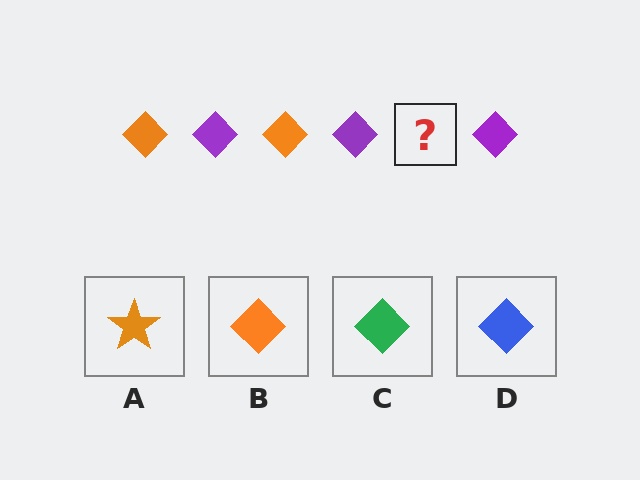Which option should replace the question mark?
Option B.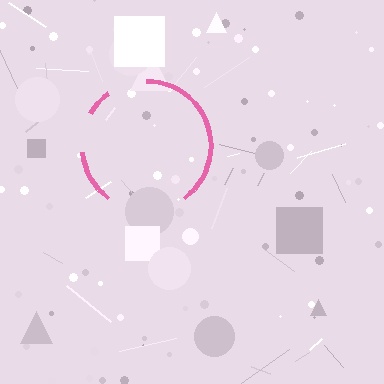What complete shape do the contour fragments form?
The contour fragments form a circle.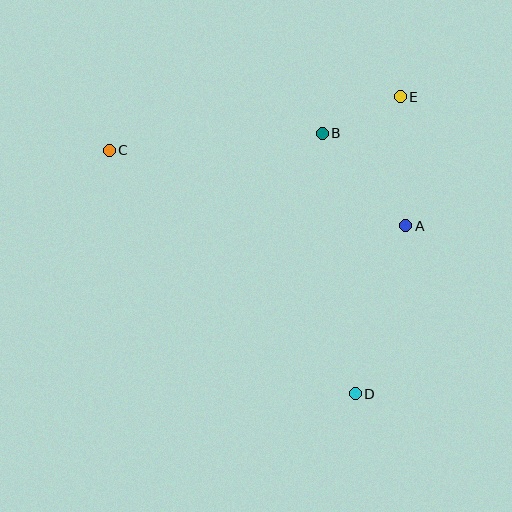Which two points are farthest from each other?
Points C and D are farthest from each other.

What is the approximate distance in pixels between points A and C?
The distance between A and C is approximately 306 pixels.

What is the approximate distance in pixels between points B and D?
The distance between B and D is approximately 263 pixels.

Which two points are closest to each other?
Points B and E are closest to each other.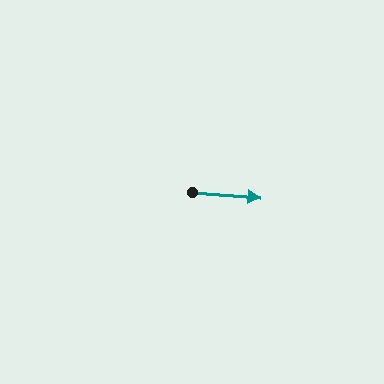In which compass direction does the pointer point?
East.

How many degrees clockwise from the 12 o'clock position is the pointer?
Approximately 95 degrees.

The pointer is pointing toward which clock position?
Roughly 3 o'clock.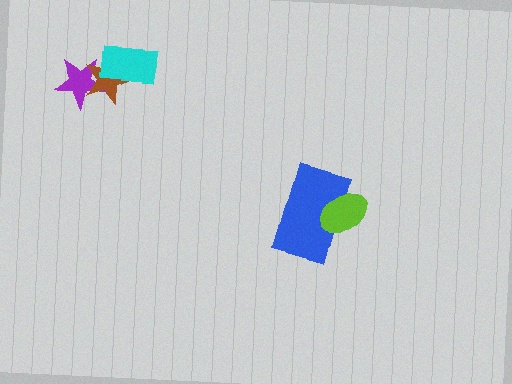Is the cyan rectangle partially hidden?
No, no other shape covers it.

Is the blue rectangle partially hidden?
Yes, it is partially covered by another shape.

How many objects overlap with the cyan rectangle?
1 object overlaps with the cyan rectangle.